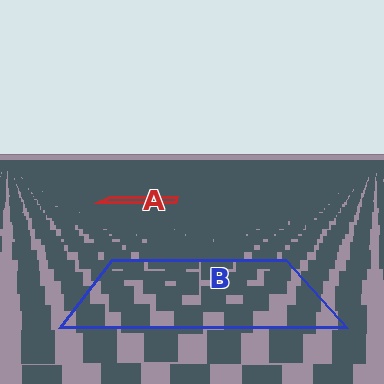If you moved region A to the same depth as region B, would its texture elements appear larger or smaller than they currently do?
They would appear larger. At a closer depth, the same texture elements are projected at a bigger on-screen size.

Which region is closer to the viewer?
Region B is closer. The texture elements there are larger and more spread out.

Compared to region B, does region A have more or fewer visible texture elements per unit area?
Region A has more texture elements per unit area — they are packed more densely because it is farther away.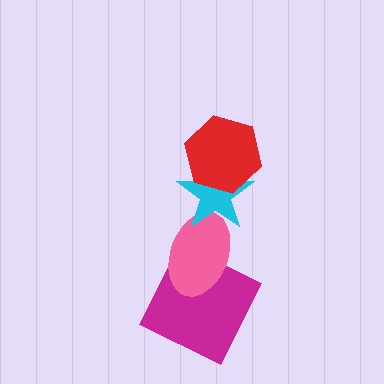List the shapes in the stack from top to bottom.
From top to bottom: the red hexagon, the cyan star, the pink ellipse, the magenta square.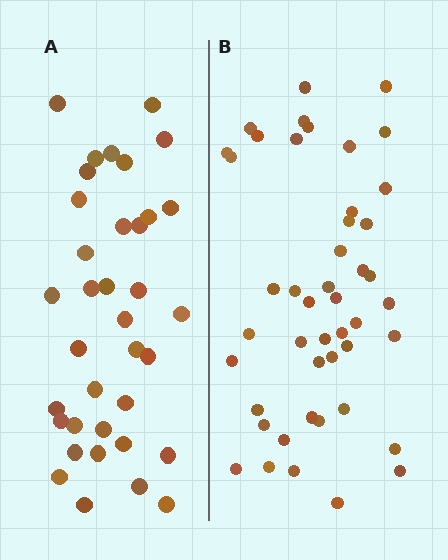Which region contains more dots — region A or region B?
Region B (the right region) has more dots.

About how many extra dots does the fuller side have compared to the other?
Region B has roughly 10 or so more dots than region A.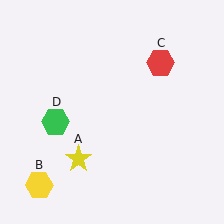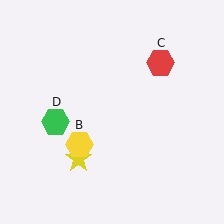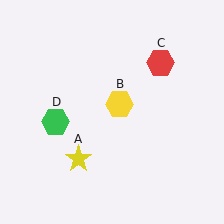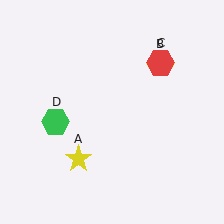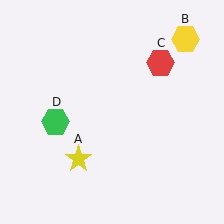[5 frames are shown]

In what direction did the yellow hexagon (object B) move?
The yellow hexagon (object B) moved up and to the right.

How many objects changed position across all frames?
1 object changed position: yellow hexagon (object B).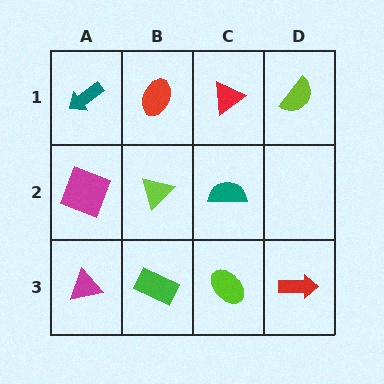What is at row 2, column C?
A teal semicircle.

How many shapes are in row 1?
4 shapes.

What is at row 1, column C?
A red triangle.